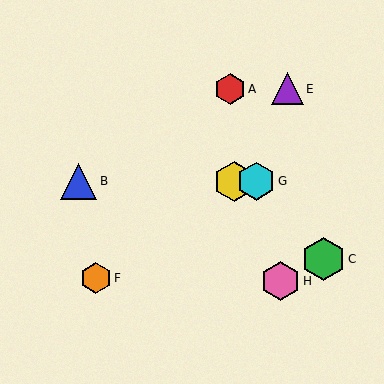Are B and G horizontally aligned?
Yes, both are at y≈181.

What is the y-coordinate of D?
Object D is at y≈181.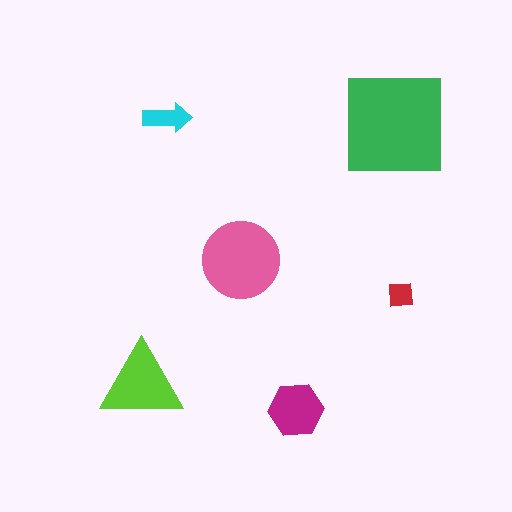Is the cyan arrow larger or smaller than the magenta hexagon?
Smaller.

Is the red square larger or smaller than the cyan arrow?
Smaller.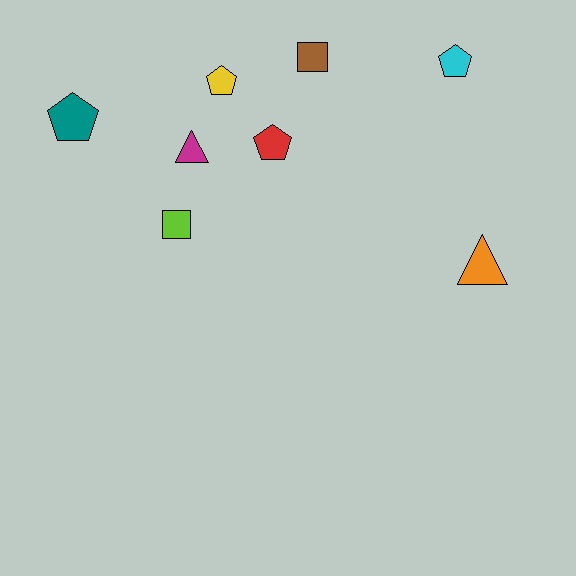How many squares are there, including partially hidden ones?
There are 2 squares.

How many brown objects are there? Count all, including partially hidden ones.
There is 1 brown object.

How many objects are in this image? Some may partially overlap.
There are 8 objects.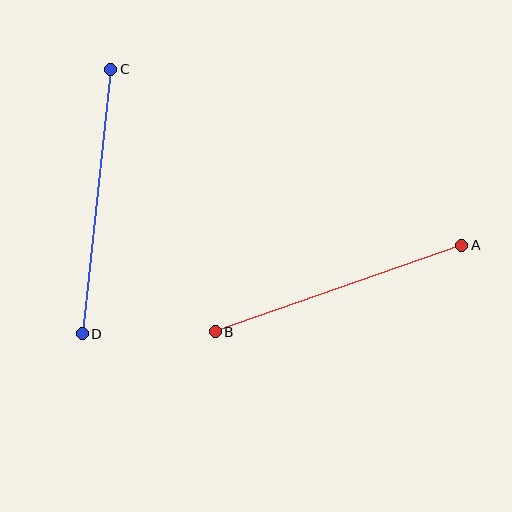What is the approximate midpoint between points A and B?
The midpoint is at approximately (338, 289) pixels.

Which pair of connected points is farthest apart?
Points C and D are farthest apart.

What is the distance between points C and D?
The distance is approximately 266 pixels.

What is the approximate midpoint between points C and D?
The midpoint is at approximately (96, 201) pixels.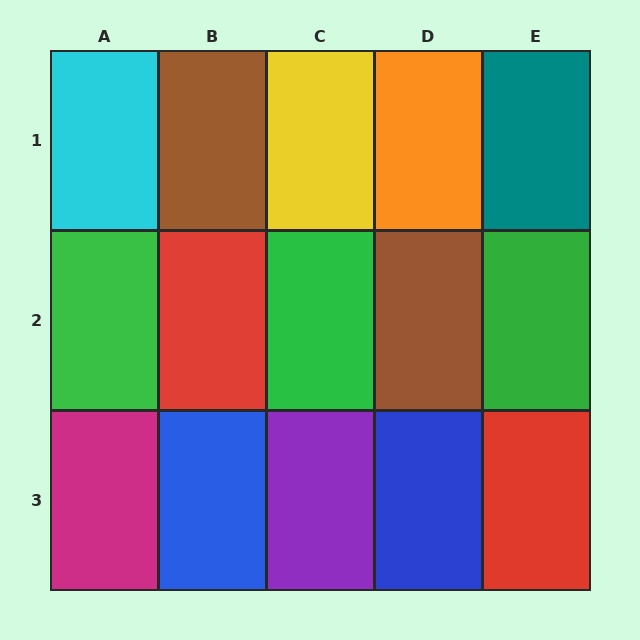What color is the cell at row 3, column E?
Red.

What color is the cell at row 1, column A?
Cyan.